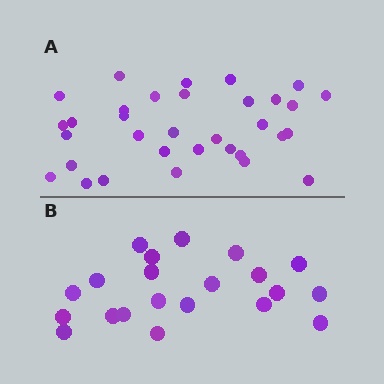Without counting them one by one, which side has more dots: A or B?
Region A (the top region) has more dots.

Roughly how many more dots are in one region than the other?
Region A has roughly 12 or so more dots than region B.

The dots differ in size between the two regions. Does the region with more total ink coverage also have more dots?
No. Region B has more total ink coverage because its dots are larger, but region A actually contains more individual dots. Total area can be misleading — the number of items is what matters here.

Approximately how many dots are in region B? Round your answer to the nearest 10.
About 20 dots. (The exact count is 21, which rounds to 20.)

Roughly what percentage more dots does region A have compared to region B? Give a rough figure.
About 55% more.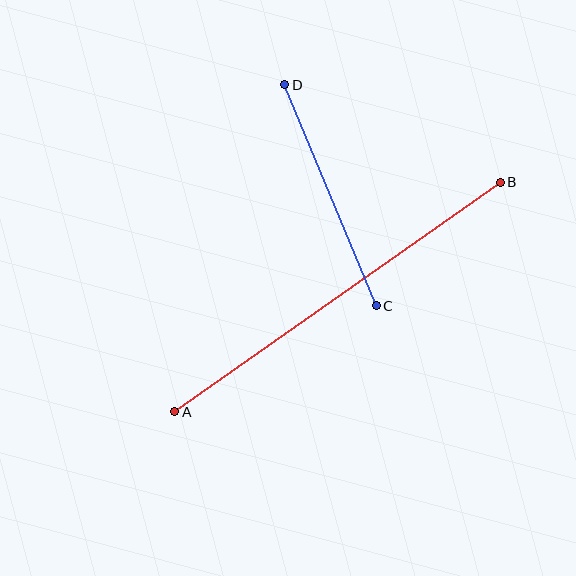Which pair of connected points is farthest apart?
Points A and B are farthest apart.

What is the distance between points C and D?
The distance is approximately 239 pixels.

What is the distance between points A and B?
The distance is approximately 398 pixels.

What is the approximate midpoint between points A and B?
The midpoint is at approximately (337, 297) pixels.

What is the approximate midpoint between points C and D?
The midpoint is at approximately (331, 195) pixels.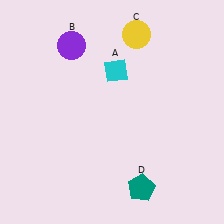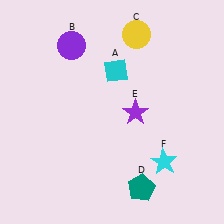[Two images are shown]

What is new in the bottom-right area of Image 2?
A cyan star (F) was added in the bottom-right area of Image 2.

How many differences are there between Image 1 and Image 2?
There are 2 differences between the two images.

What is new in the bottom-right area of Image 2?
A purple star (E) was added in the bottom-right area of Image 2.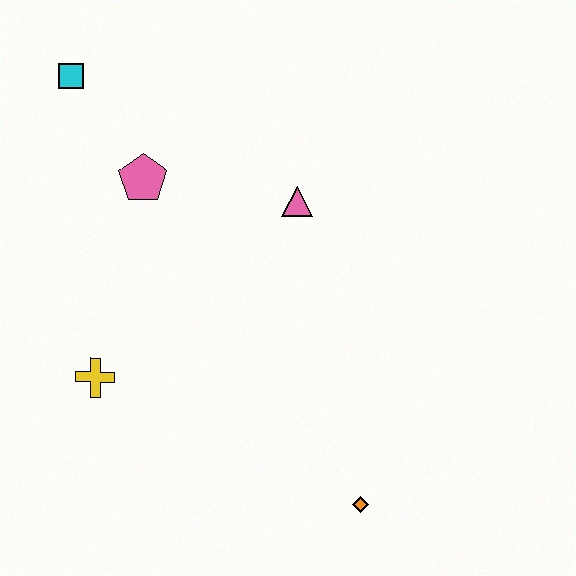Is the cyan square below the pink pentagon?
No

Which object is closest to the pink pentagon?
The cyan square is closest to the pink pentagon.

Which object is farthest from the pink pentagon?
The orange diamond is farthest from the pink pentagon.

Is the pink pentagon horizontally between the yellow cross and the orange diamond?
Yes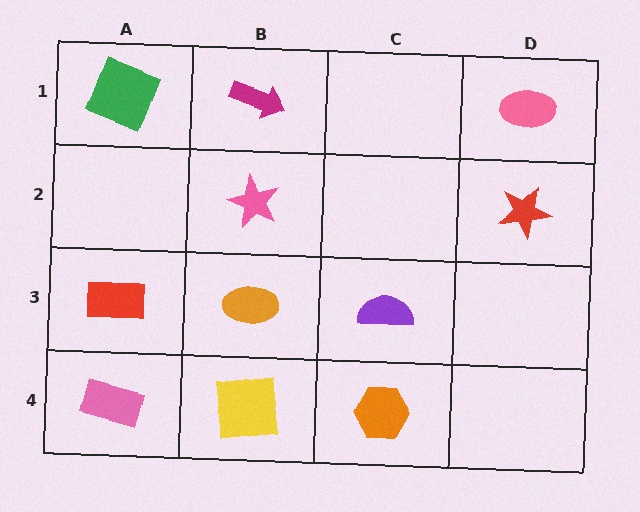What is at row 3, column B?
An orange ellipse.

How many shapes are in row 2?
2 shapes.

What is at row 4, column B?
A yellow square.